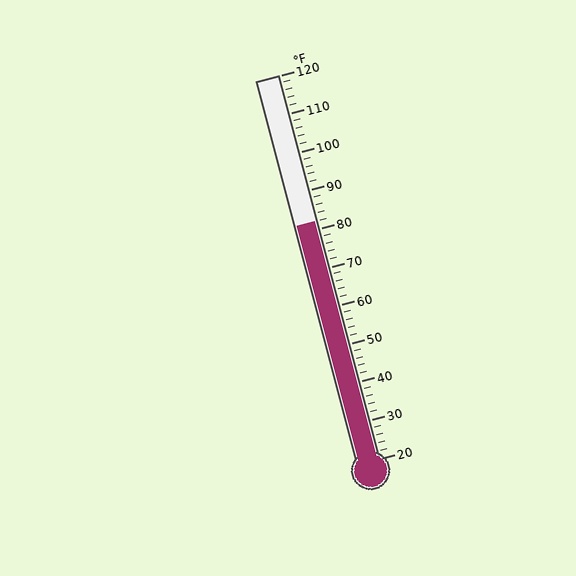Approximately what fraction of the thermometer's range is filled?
The thermometer is filled to approximately 60% of its range.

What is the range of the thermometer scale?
The thermometer scale ranges from 20°F to 120°F.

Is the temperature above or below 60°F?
The temperature is above 60°F.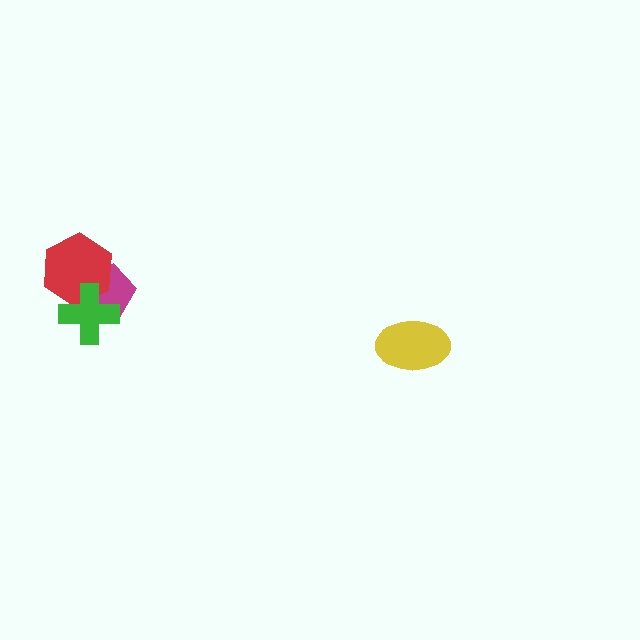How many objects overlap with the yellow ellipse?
0 objects overlap with the yellow ellipse.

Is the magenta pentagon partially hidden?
Yes, it is partially covered by another shape.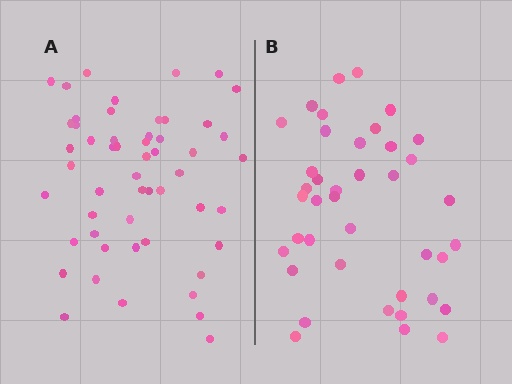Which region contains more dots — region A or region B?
Region A (the left region) has more dots.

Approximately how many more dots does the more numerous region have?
Region A has approximately 15 more dots than region B.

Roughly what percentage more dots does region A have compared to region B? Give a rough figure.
About 30% more.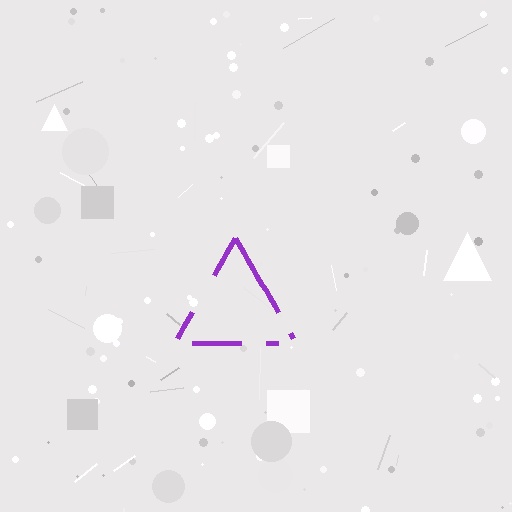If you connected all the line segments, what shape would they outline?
They would outline a triangle.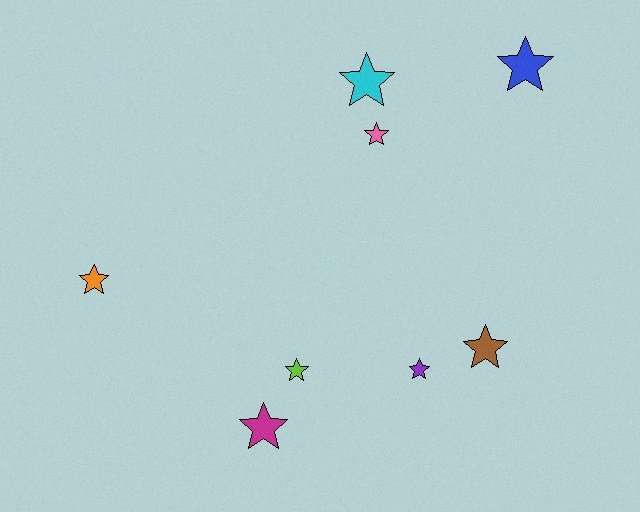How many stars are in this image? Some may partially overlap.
There are 8 stars.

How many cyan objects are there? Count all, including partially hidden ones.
There is 1 cyan object.